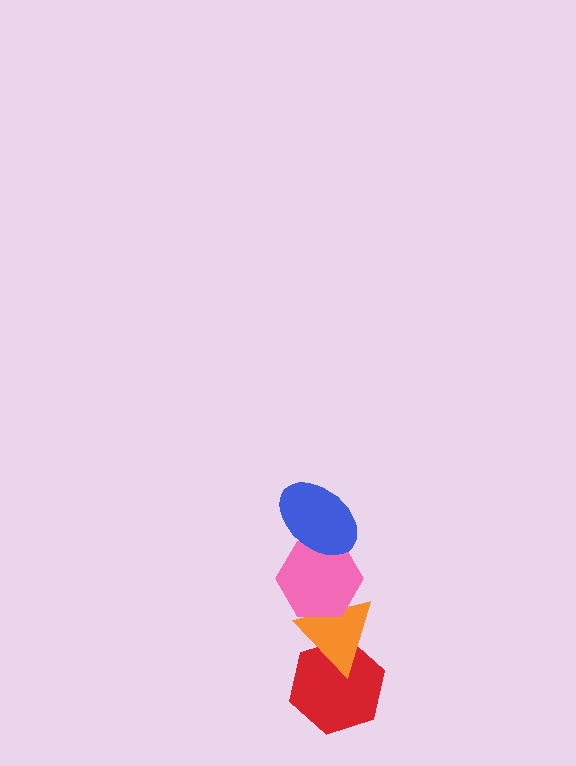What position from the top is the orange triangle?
The orange triangle is 3rd from the top.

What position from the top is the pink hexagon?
The pink hexagon is 2nd from the top.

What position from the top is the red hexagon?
The red hexagon is 4th from the top.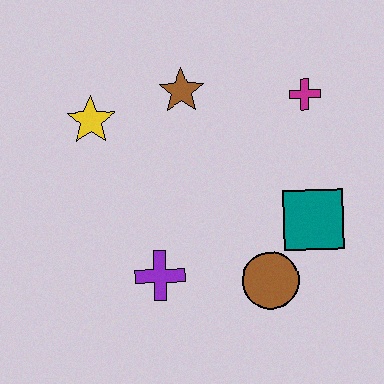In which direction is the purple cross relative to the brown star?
The purple cross is below the brown star.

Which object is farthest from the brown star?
The brown circle is farthest from the brown star.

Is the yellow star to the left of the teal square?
Yes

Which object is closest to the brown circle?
The teal square is closest to the brown circle.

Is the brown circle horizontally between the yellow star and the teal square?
Yes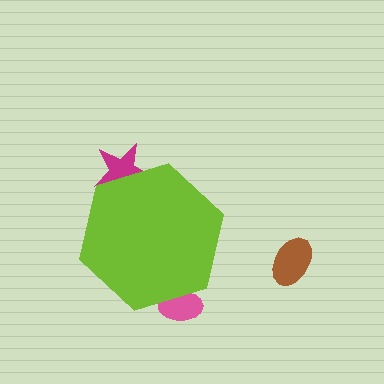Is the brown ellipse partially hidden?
No, the brown ellipse is fully visible.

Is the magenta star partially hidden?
Yes, the magenta star is partially hidden behind the lime hexagon.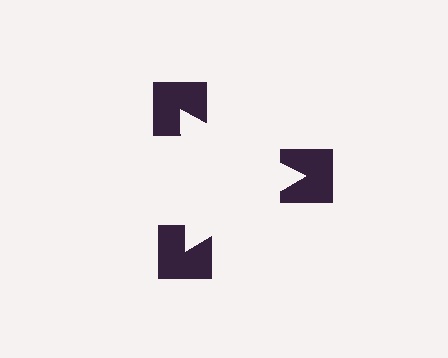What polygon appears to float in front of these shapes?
An illusory triangle — its edges are inferred from the aligned wedge cuts in the notched squares, not physically drawn.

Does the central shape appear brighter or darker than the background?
It typically appears slightly brighter than the background, even though no actual brightness change is drawn.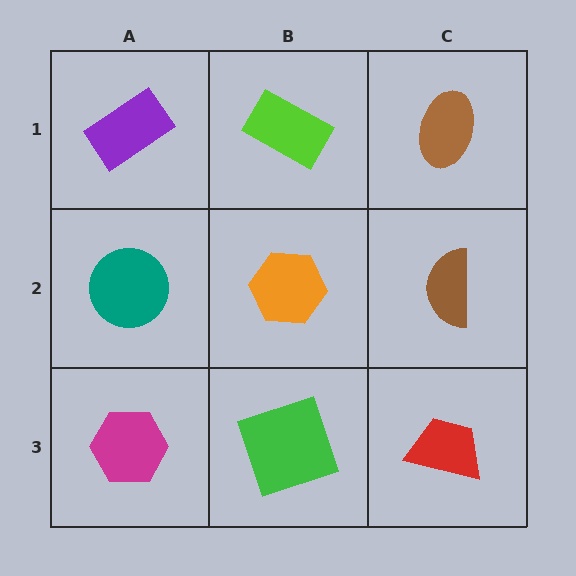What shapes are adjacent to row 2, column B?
A lime rectangle (row 1, column B), a green square (row 3, column B), a teal circle (row 2, column A), a brown semicircle (row 2, column C).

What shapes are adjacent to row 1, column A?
A teal circle (row 2, column A), a lime rectangle (row 1, column B).